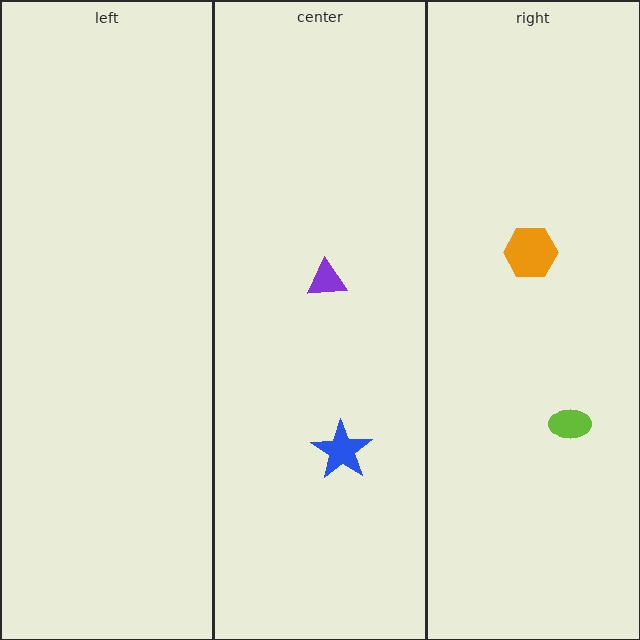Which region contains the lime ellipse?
The right region.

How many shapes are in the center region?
2.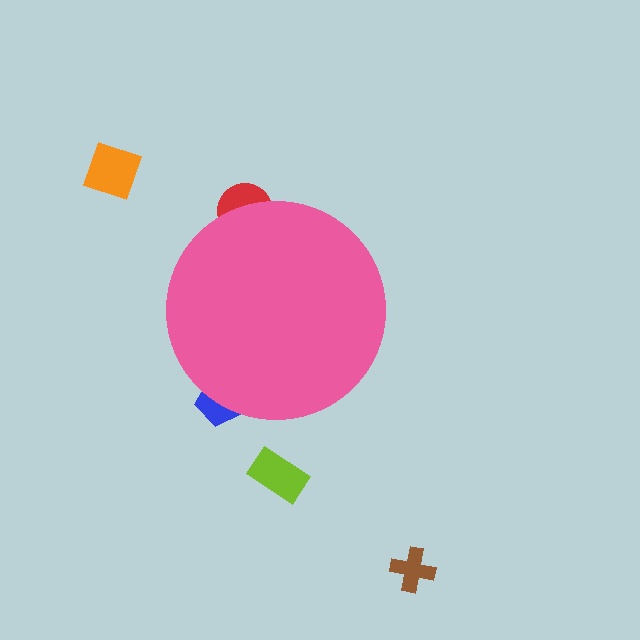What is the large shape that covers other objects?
A pink circle.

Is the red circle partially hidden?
Yes, the red circle is partially hidden behind the pink circle.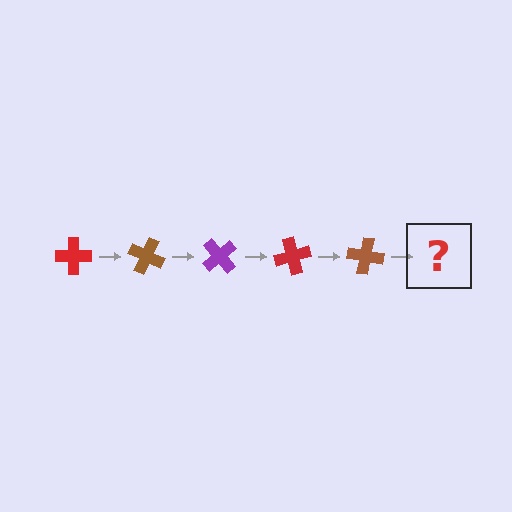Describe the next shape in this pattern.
It should be a purple cross, rotated 125 degrees from the start.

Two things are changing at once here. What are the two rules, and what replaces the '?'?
The two rules are that it rotates 25 degrees each step and the color cycles through red, brown, and purple. The '?' should be a purple cross, rotated 125 degrees from the start.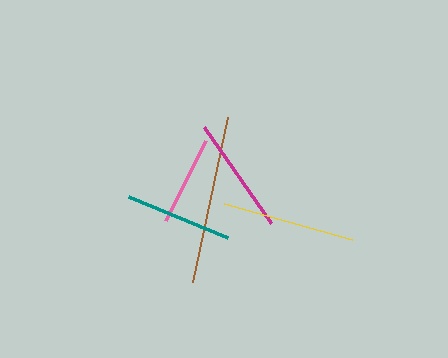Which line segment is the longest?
The brown line is the longest at approximately 169 pixels.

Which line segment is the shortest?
The pink line is the shortest at approximately 89 pixels.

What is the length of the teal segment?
The teal segment is approximately 107 pixels long.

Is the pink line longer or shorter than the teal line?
The teal line is longer than the pink line.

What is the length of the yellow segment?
The yellow segment is approximately 133 pixels long.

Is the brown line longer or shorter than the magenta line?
The brown line is longer than the magenta line.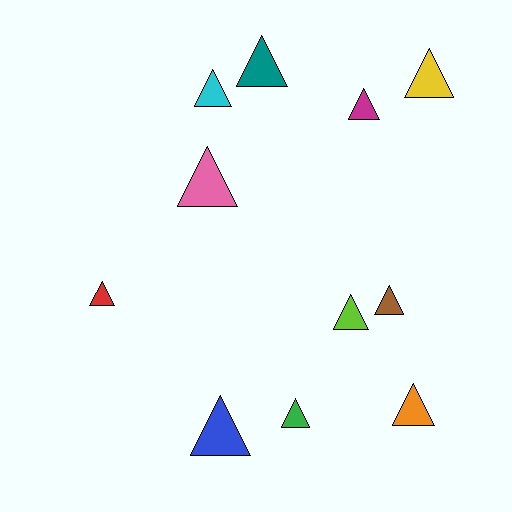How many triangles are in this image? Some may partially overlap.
There are 11 triangles.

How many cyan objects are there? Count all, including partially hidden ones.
There is 1 cyan object.